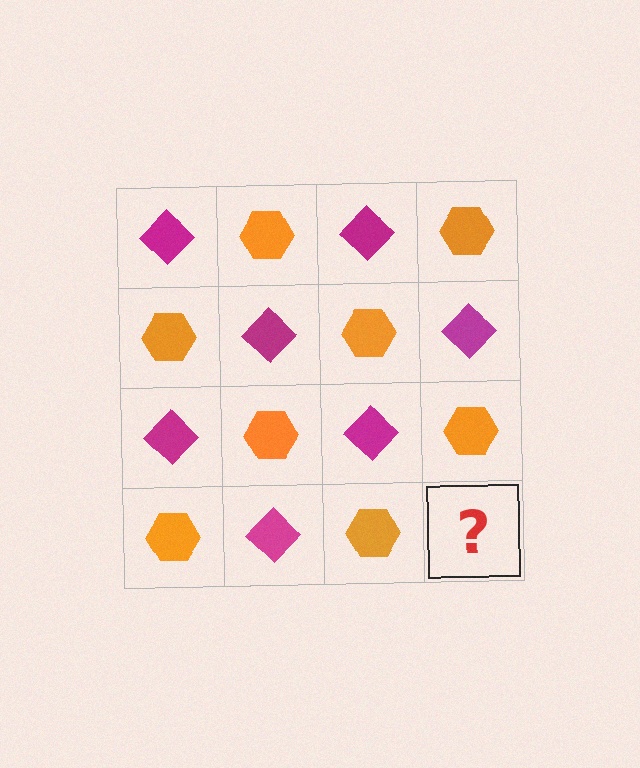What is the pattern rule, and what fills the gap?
The rule is that it alternates magenta diamond and orange hexagon in a checkerboard pattern. The gap should be filled with a magenta diamond.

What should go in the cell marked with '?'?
The missing cell should contain a magenta diamond.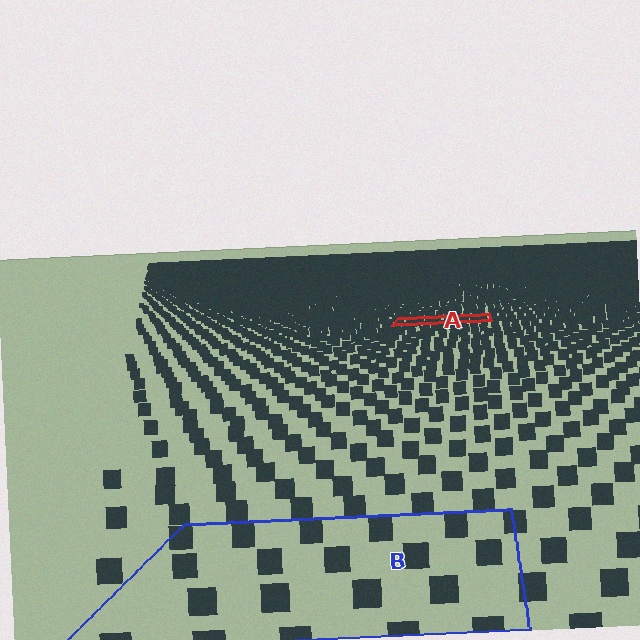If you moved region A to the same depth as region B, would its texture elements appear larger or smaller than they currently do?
They would appear larger. At a closer depth, the same texture elements are projected at a bigger on-screen size.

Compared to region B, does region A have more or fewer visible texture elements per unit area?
Region A has more texture elements per unit area — they are packed more densely because it is farther away.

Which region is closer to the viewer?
Region B is closer. The texture elements there are larger and more spread out.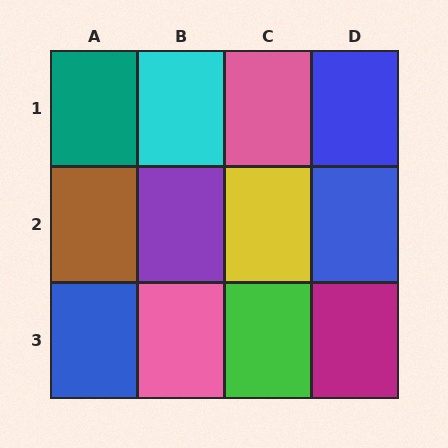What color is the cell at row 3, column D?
Magenta.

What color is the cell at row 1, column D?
Blue.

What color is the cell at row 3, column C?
Green.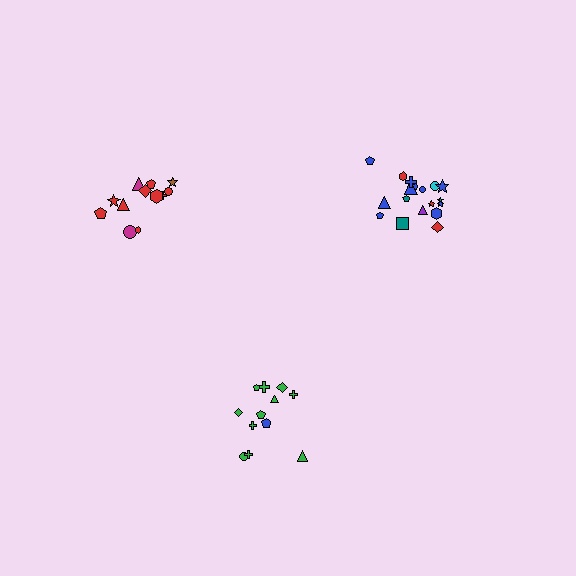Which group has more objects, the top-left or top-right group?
The top-right group.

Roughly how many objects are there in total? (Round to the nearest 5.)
Roughly 40 objects in total.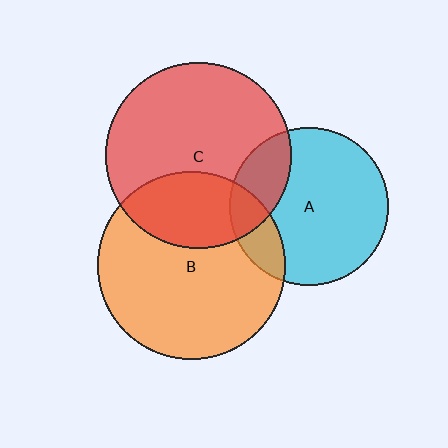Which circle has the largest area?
Circle B (orange).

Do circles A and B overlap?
Yes.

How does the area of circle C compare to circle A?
Approximately 1.4 times.